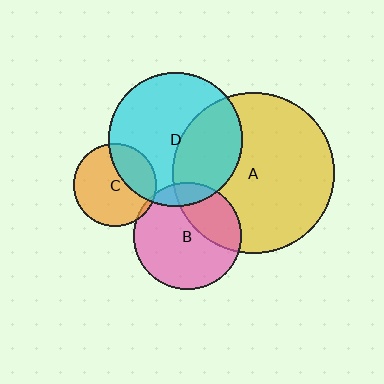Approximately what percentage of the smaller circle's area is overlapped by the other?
Approximately 5%.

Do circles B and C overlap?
Yes.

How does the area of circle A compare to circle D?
Approximately 1.5 times.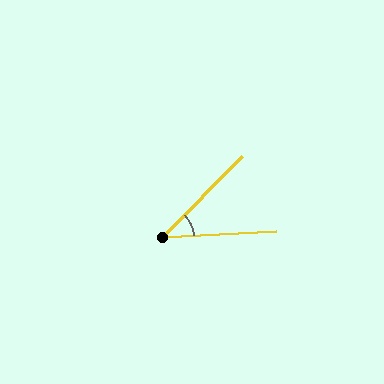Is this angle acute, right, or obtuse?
It is acute.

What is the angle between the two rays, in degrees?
Approximately 42 degrees.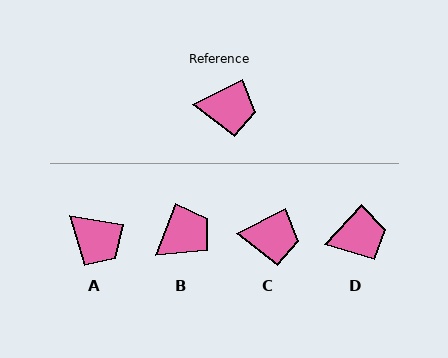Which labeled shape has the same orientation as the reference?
C.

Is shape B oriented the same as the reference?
No, it is off by about 43 degrees.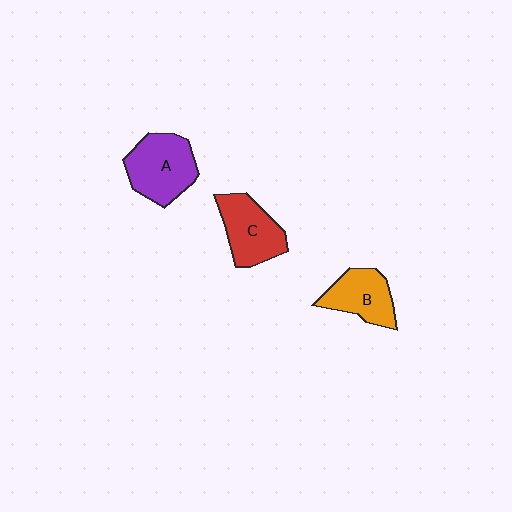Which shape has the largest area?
Shape A (purple).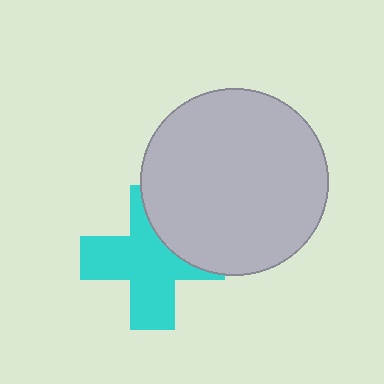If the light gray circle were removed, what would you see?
You would see the complete cyan cross.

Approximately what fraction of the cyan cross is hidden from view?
Roughly 30% of the cyan cross is hidden behind the light gray circle.